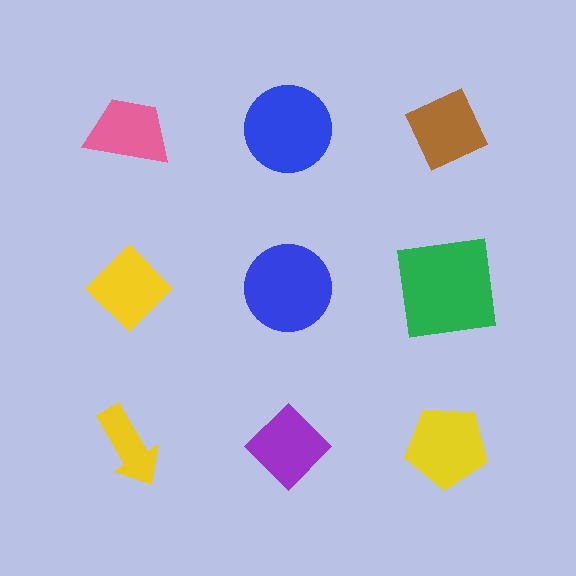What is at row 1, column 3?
A brown diamond.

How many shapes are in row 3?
3 shapes.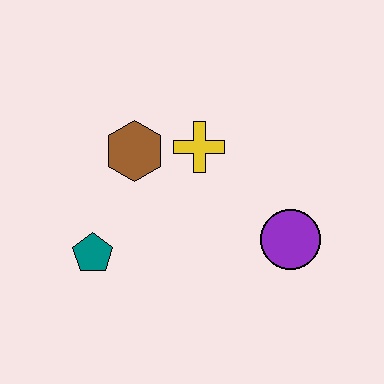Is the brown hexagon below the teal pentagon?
No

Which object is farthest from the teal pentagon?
The purple circle is farthest from the teal pentagon.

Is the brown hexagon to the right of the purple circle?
No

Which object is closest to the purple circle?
The yellow cross is closest to the purple circle.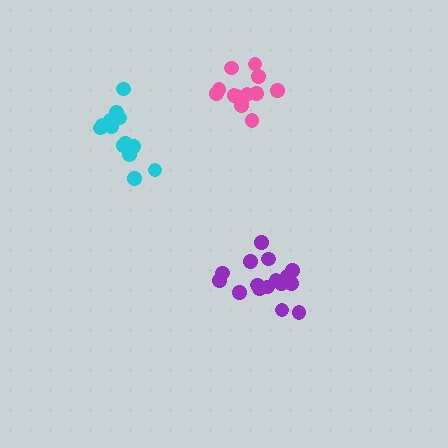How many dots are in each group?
Group 1: 14 dots, Group 2: 16 dots, Group 3: 13 dots (43 total).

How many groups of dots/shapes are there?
There are 3 groups.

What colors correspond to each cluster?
The clusters are colored: cyan, purple, pink.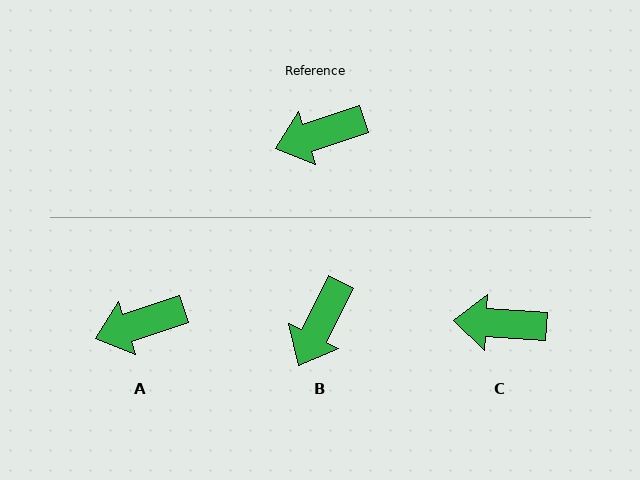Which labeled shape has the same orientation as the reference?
A.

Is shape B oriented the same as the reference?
No, it is off by about 45 degrees.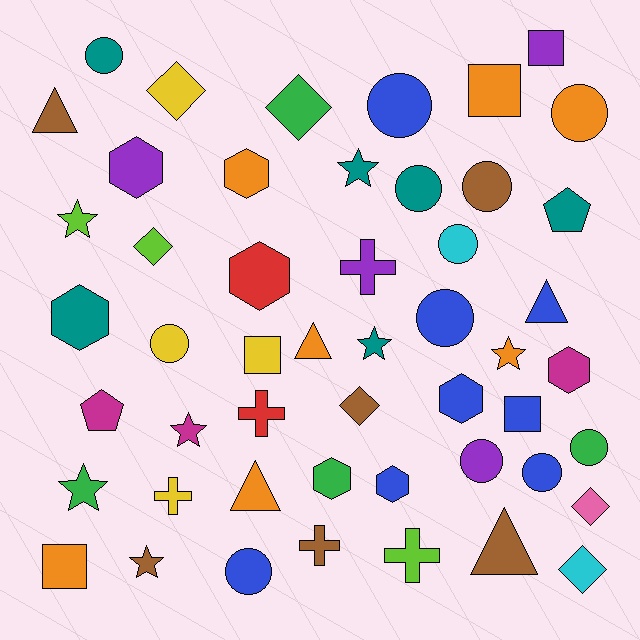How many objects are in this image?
There are 50 objects.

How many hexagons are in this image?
There are 8 hexagons.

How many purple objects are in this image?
There are 4 purple objects.